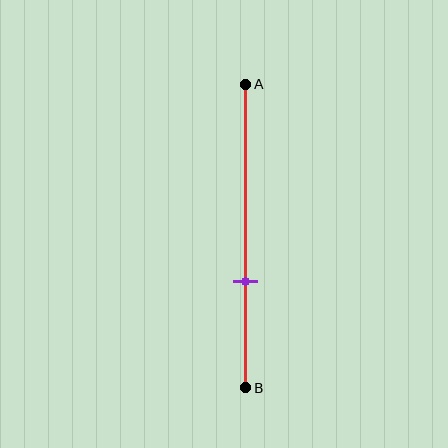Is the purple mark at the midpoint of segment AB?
No, the mark is at about 65% from A, not at the 50% midpoint.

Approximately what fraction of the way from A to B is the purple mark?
The purple mark is approximately 65% of the way from A to B.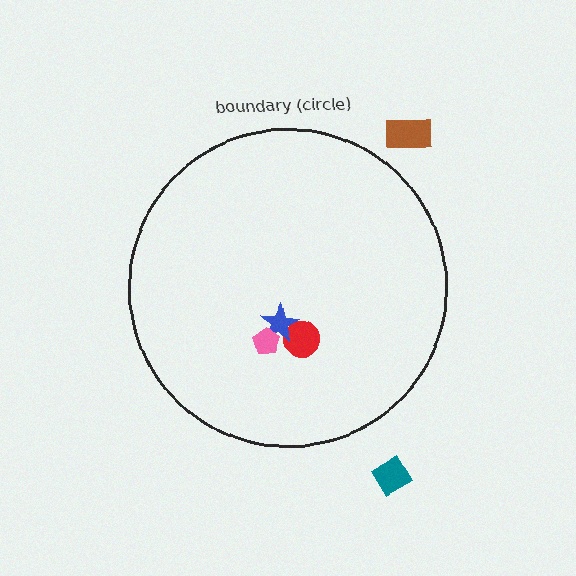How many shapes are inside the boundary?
3 inside, 2 outside.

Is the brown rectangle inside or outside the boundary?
Outside.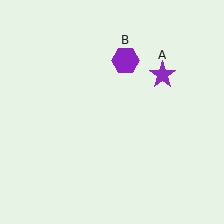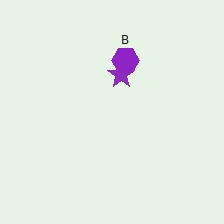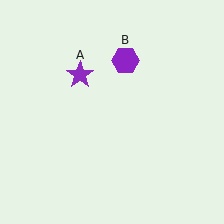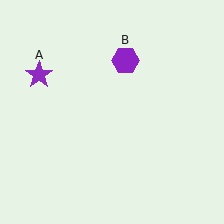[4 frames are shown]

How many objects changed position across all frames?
1 object changed position: purple star (object A).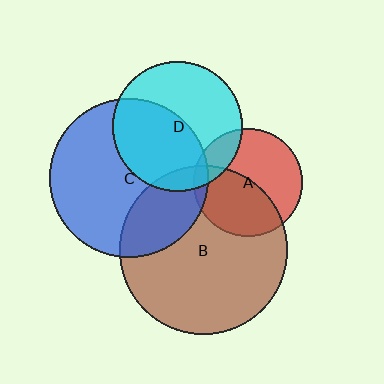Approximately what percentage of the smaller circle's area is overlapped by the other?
Approximately 25%.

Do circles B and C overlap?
Yes.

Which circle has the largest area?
Circle B (brown).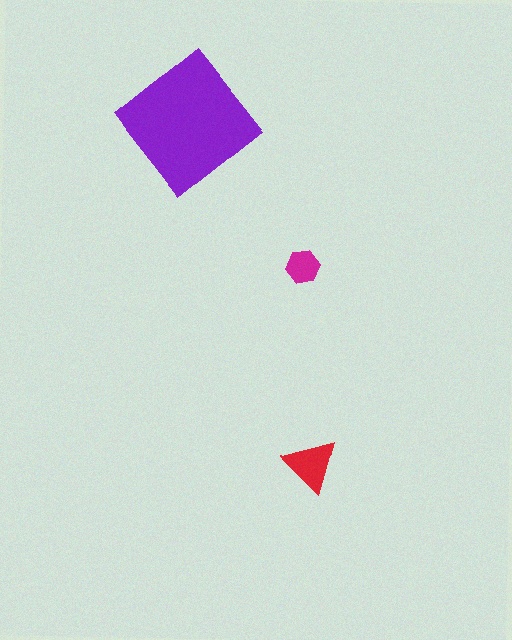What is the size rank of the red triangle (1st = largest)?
2nd.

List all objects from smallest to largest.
The magenta hexagon, the red triangle, the purple diamond.